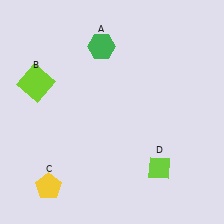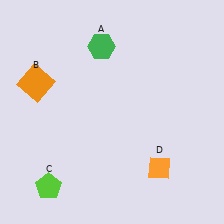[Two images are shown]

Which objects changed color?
B changed from lime to orange. C changed from yellow to lime. D changed from lime to orange.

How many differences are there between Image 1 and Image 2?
There are 3 differences between the two images.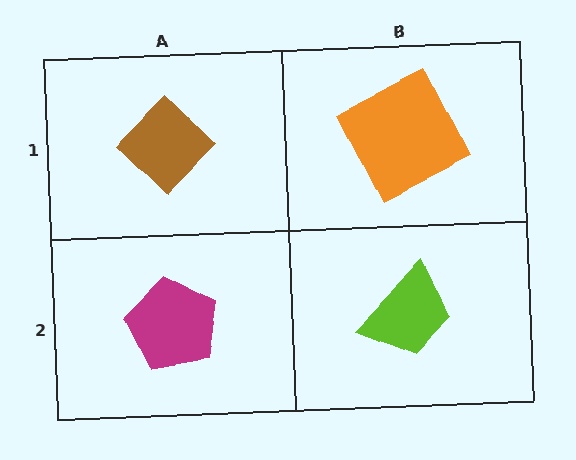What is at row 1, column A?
A brown diamond.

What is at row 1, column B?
An orange square.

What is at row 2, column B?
A lime trapezoid.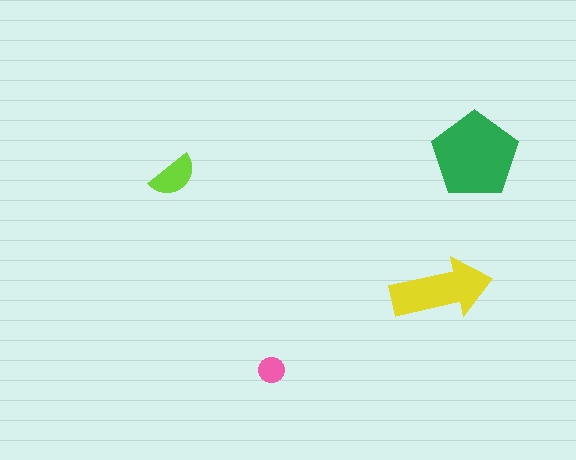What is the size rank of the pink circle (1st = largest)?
4th.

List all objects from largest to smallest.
The green pentagon, the yellow arrow, the lime semicircle, the pink circle.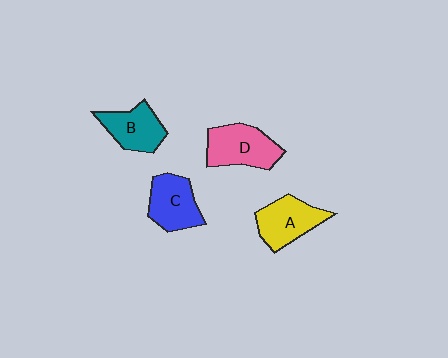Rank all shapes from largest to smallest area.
From largest to smallest: D (pink), A (yellow), C (blue), B (teal).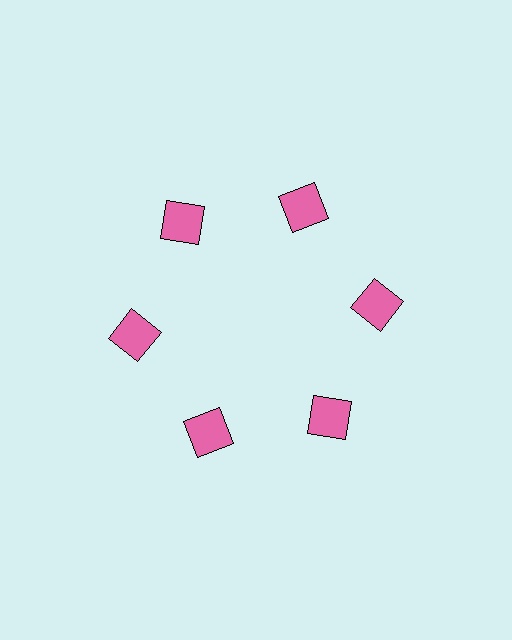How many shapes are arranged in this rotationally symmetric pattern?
There are 6 shapes, arranged in 6 groups of 1.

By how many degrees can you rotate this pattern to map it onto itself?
The pattern maps onto itself every 60 degrees of rotation.